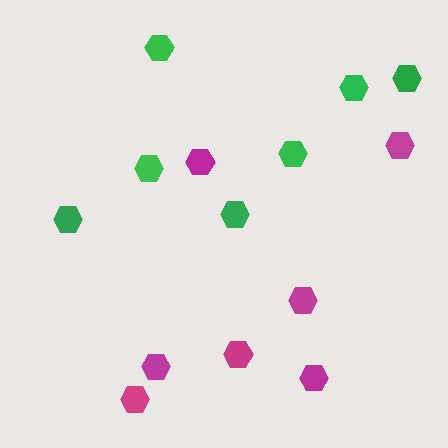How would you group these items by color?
There are 2 groups: one group of magenta hexagons (7) and one group of green hexagons (7).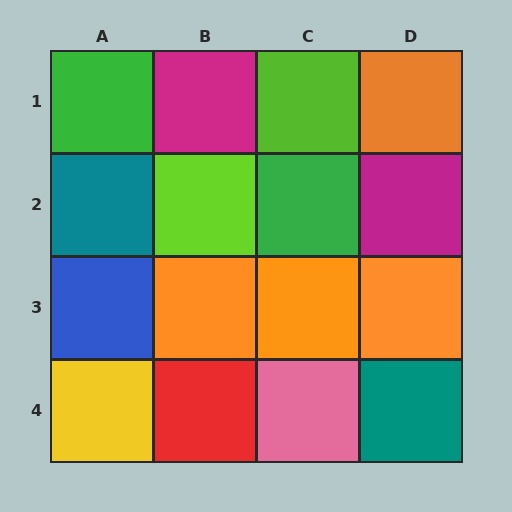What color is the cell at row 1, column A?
Green.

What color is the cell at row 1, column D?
Orange.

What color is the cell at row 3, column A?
Blue.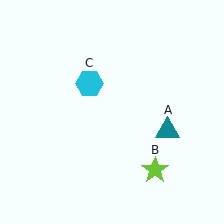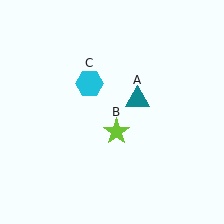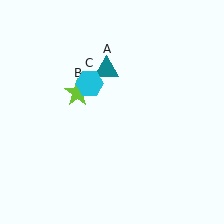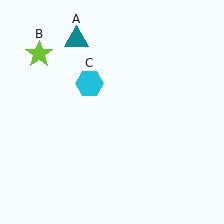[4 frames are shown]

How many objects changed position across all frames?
2 objects changed position: teal triangle (object A), lime star (object B).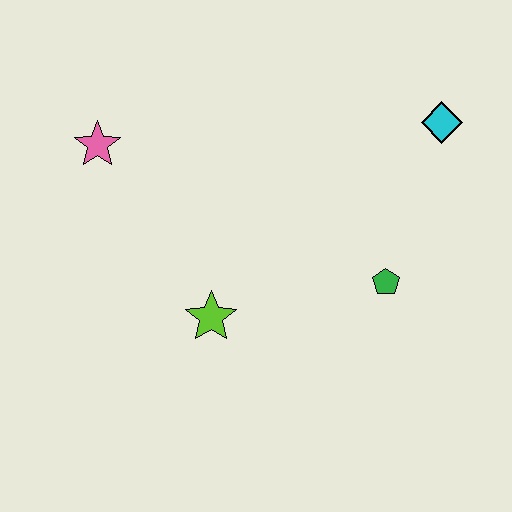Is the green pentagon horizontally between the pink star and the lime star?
No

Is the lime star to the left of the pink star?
No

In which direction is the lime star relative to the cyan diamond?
The lime star is to the left of the cyan diamond.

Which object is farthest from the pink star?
The cyan diamond is farthest from the pink star.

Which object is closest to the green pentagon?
The cyan diamond is closest to the green pentagon.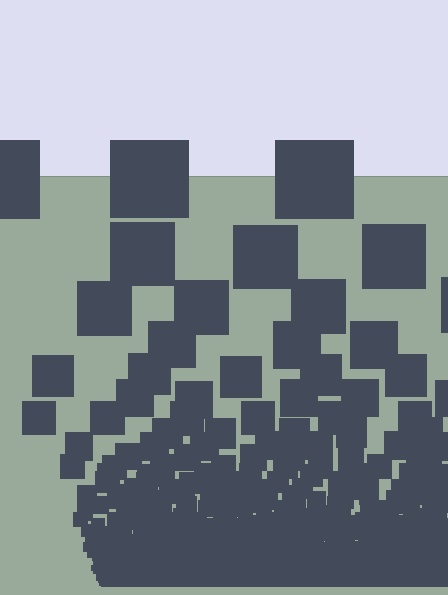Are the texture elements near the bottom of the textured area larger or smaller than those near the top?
Smaller. The gradient is inverted — elements near the bottom are smaller and denser.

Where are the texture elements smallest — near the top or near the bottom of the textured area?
Near the bottom.